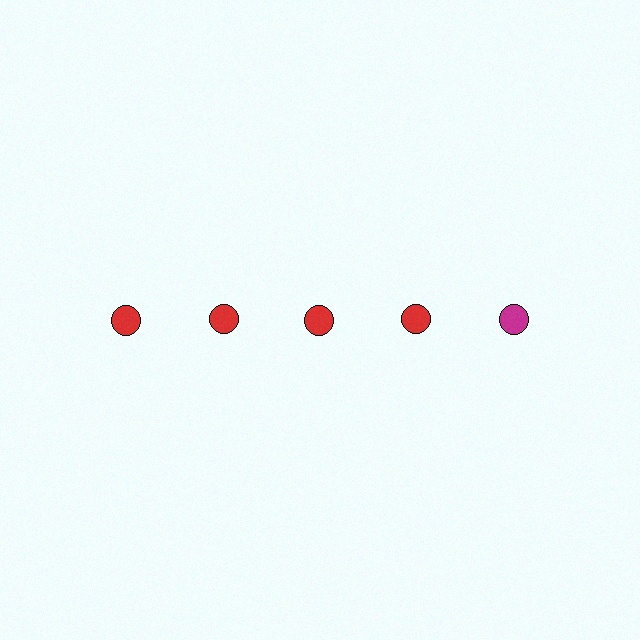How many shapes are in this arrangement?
There are 5 shapes arranged in a grid pattern.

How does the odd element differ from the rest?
It has a different color: magenta instead of red.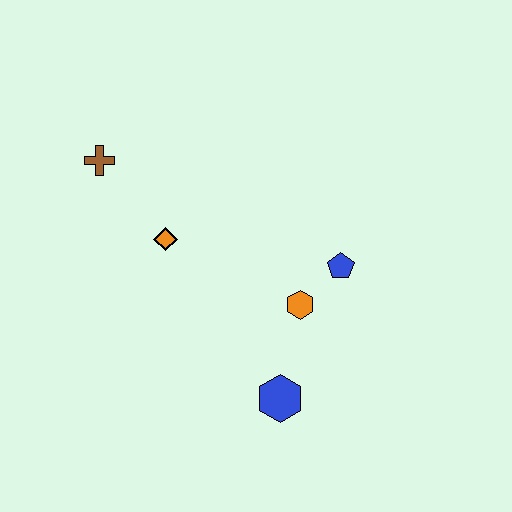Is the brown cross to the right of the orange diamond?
No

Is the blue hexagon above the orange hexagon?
No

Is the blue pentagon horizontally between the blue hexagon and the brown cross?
No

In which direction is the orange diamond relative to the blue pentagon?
The orange diamond is to the left of the blue pentagon.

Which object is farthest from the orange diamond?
The blue hexagon is farthest from the orange diamond.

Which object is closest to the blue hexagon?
The orange hexagon is closest to the blue hexagon.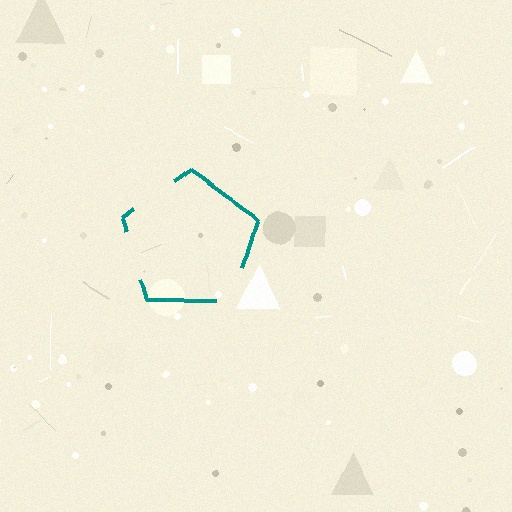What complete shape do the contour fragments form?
The contour fragments form a pentagon.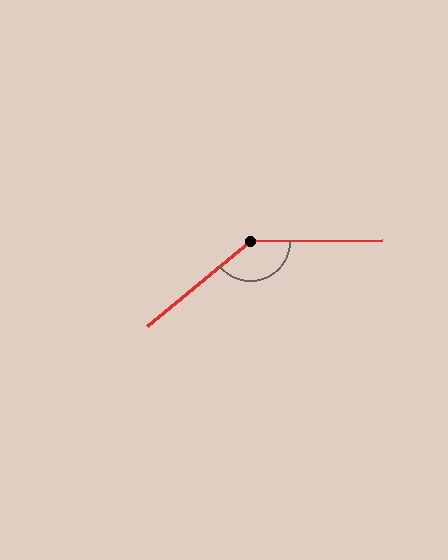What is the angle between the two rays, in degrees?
Approximately 141 degrees.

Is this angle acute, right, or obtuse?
It is obtuse.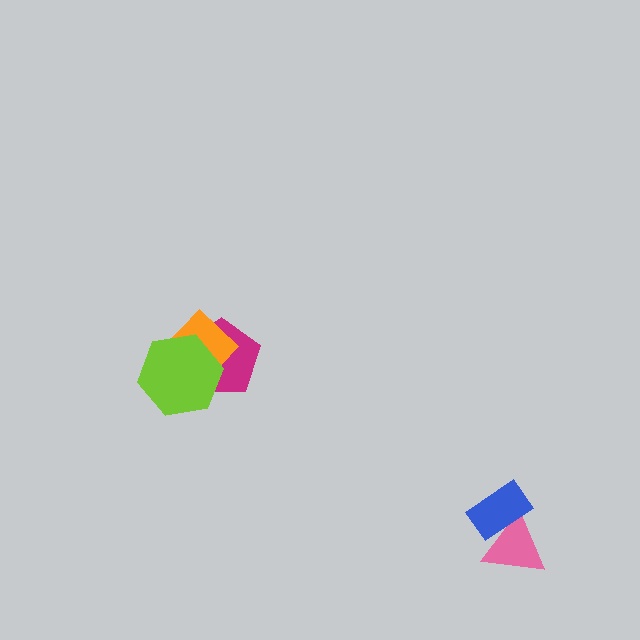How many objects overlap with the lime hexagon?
2 objects overlap with the lime hexagon.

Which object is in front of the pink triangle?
The blue rectangle is in front of the pink triangle.